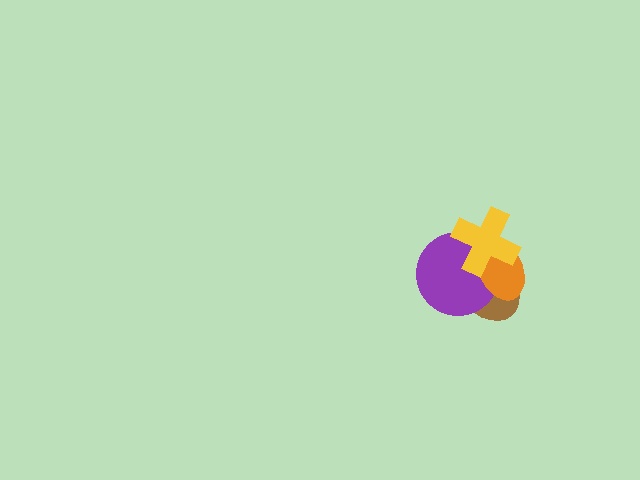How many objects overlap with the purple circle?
3 objects overlap with the purple circle.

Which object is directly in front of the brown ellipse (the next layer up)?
The purple circle is directly in front of the brown ellipse.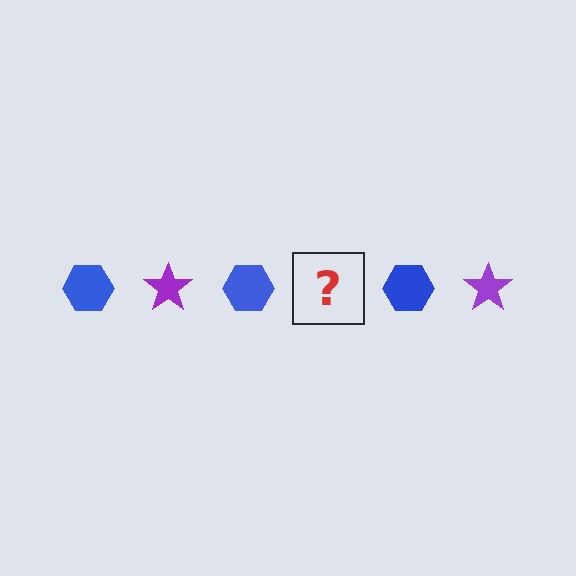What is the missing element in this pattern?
The missing element is a purple star.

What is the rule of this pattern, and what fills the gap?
The rule is that the pattern alternates between blue hexagon and purple star. The gap should be filled with a purple star.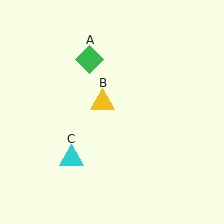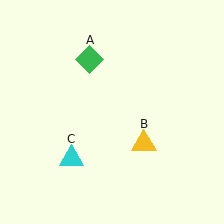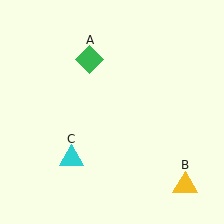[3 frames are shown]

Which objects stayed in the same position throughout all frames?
Green diamond (object A) and cyan triangle (object C) remained stationary.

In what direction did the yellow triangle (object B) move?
The yellow triangle (object B) moved down and to the right.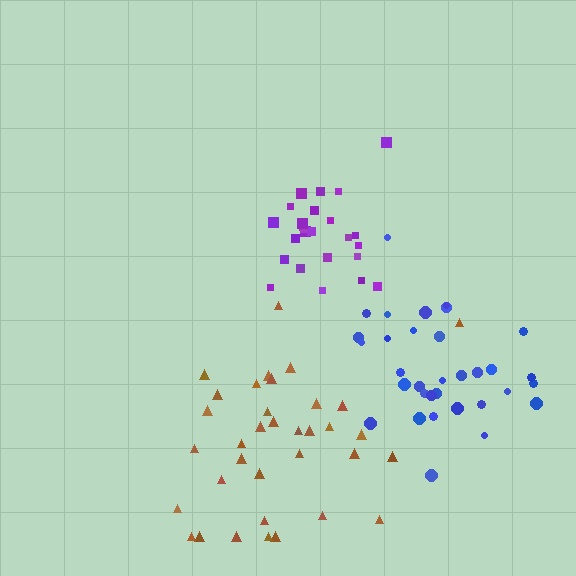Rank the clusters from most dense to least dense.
purple, blue, brown.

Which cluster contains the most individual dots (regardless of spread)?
Brown (35).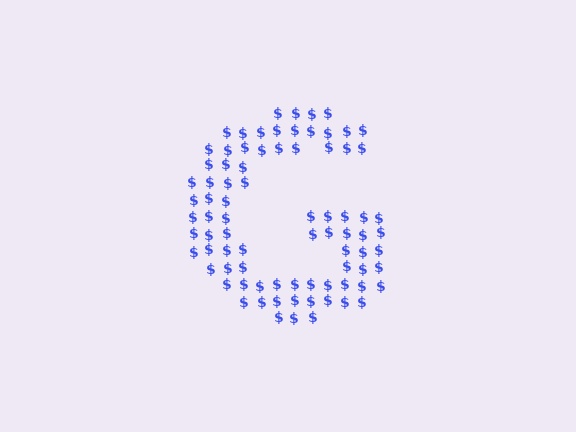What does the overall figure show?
The overall figure shows the letter G.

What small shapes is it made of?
It is made of small dollar signs.